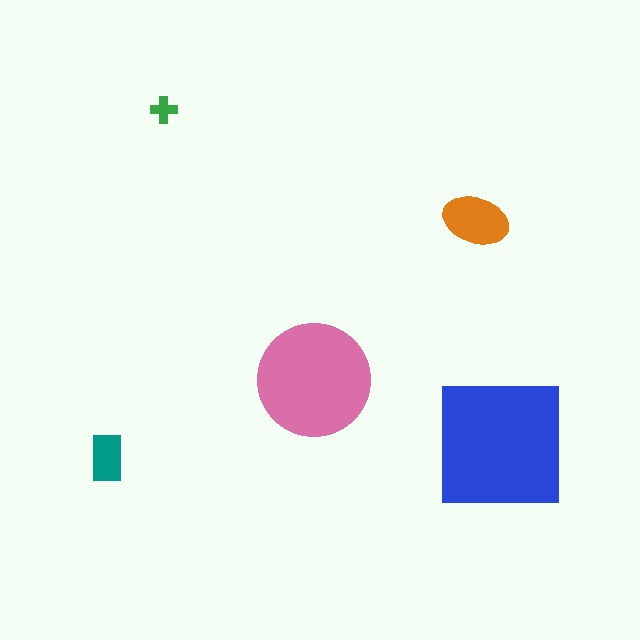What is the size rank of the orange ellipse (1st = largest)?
3rd.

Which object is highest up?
The green cross is topmost.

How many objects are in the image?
There are 5 objects in the image.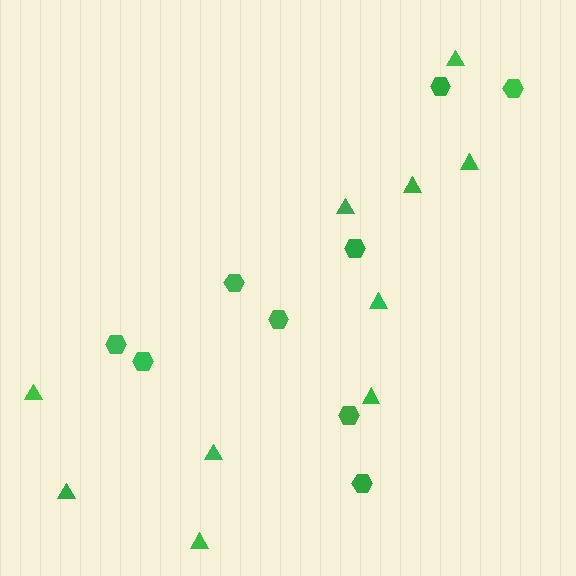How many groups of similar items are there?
There are 2 groups: one group of hexagons (9) and one group of triangles (10).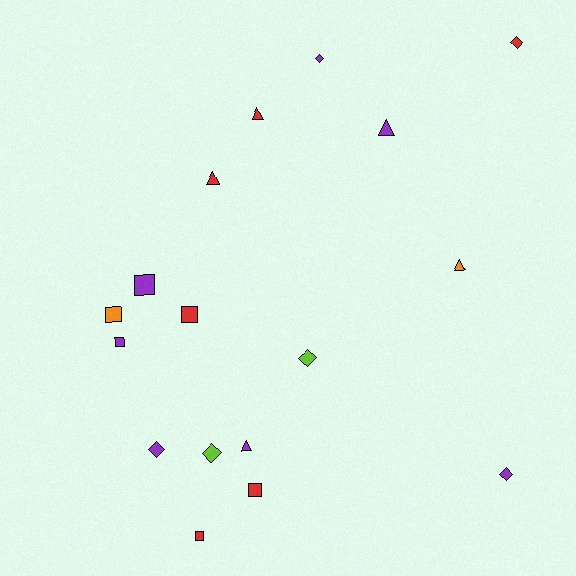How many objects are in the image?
There are 17 objects.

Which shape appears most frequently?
Diamond, with 6 objects.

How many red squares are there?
There are 3 red squares.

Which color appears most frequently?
Purple, with 7 objects.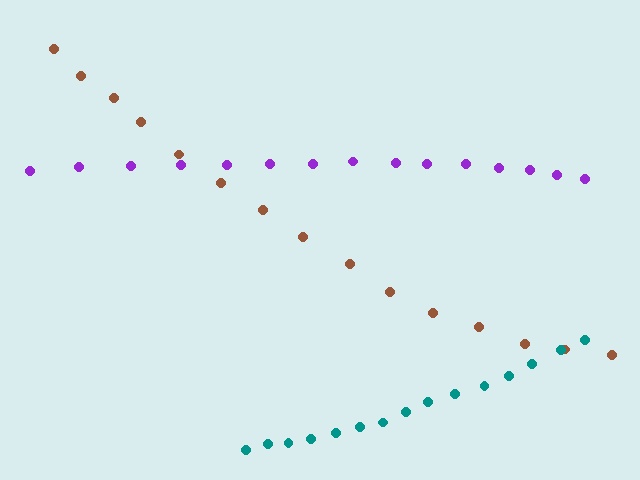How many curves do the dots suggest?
There are 3 distinct paths.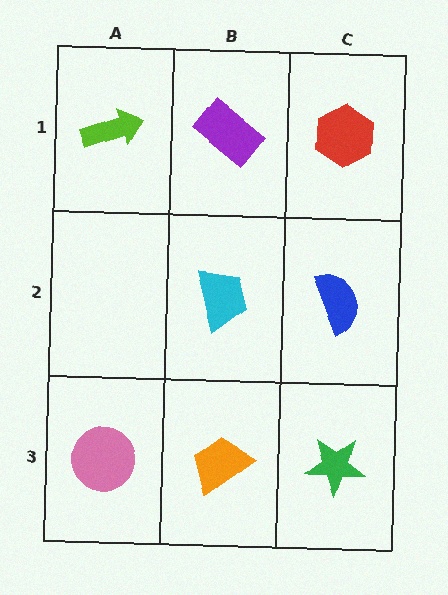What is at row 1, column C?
A red hexagon.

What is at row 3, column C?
A green star.